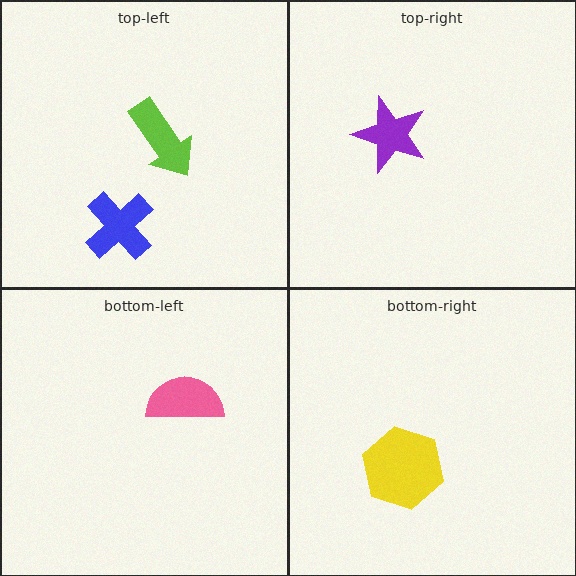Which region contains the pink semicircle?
The bottom-left region.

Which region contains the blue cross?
The top-left region.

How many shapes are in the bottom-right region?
1.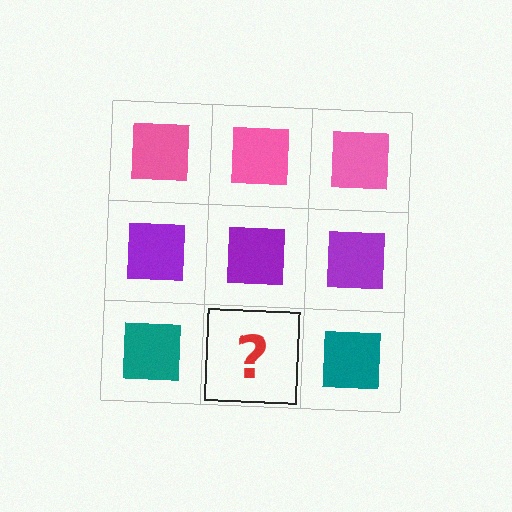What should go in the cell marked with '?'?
The missing cell should contain a teal square.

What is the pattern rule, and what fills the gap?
The rule is that each row has a consistent color. The gap should be filled with a teal square.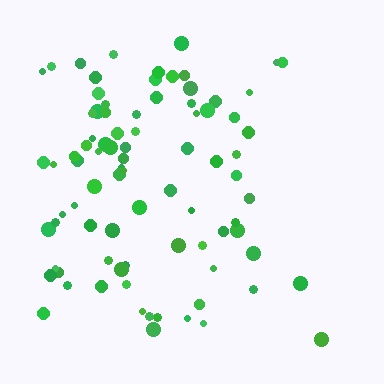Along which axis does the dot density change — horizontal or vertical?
Horizontal.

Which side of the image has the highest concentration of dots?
The left.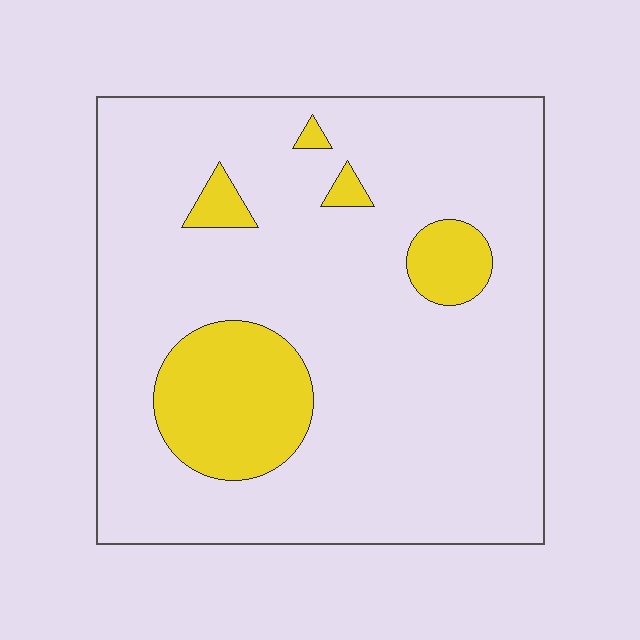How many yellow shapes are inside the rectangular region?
5.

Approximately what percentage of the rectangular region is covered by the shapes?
Approximately 15%.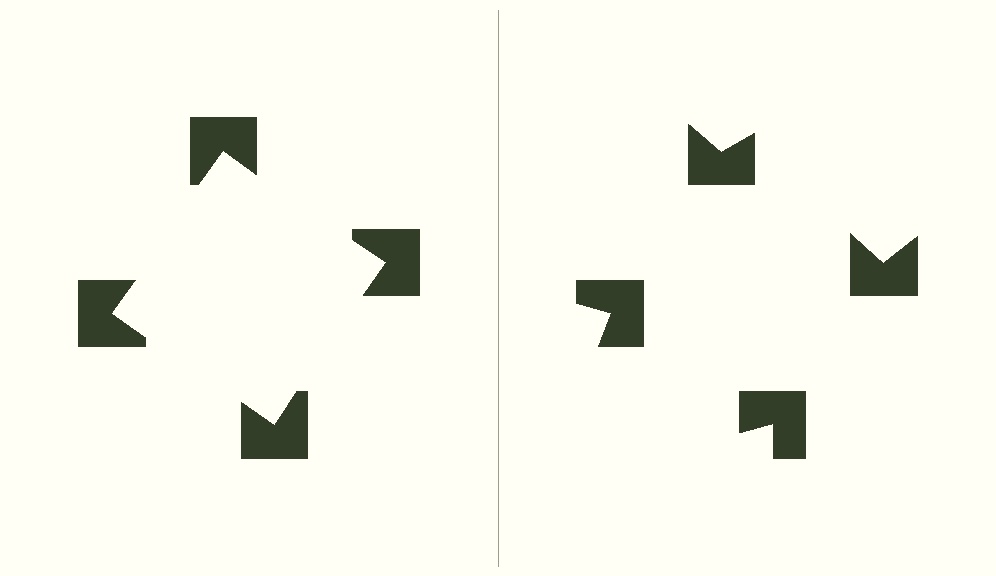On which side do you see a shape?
An illusory square appears on the left side. On the right side the wedge cuts are rotated, so no coherent shape forms.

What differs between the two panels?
The notched squares are positioned identically on both sides; only the wedge orientations differ. On the left they align to a square; on the right they are misaligned.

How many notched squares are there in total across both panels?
8 — 4 on each side.